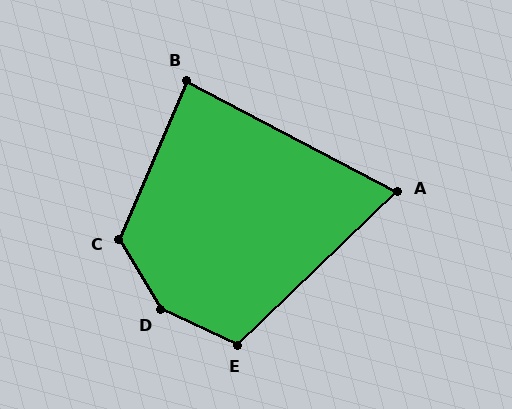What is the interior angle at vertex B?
Approximately 85 degrees (approximately right).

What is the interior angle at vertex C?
Approximately 126 degrees (obtuse).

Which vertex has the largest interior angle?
D, at approximately 146 degrees.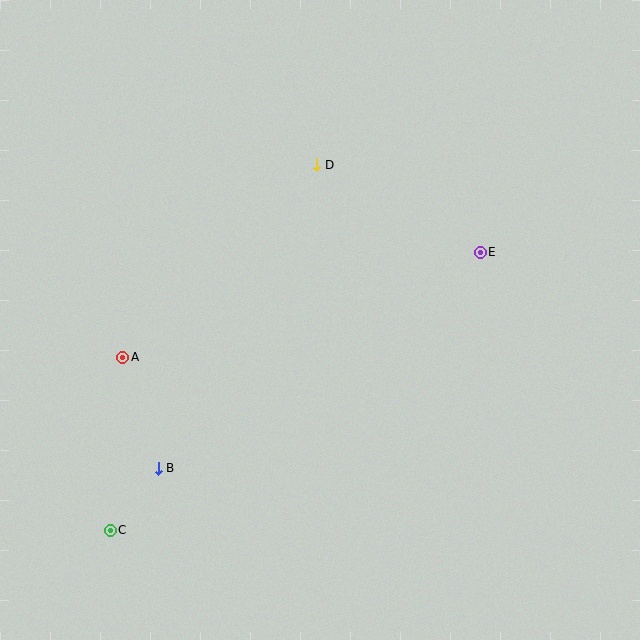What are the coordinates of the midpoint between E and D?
The midpoint between E and D is at (399, 208).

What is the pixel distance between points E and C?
The distance between E and C is 462 pixels.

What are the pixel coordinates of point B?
Point B is at (158, 468).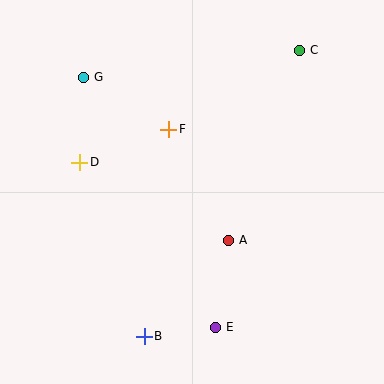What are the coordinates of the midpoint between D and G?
The midpoint between D and G is at (82, 120).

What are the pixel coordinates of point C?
Point C is at (300, 50).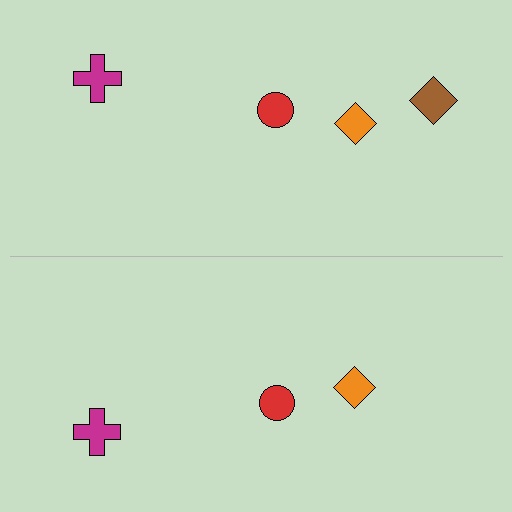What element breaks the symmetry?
A brown diamond is missing from the bottom side.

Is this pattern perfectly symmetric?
No, the pattern is not perfectly symmetric. A brown diamond is missing from the bottom side.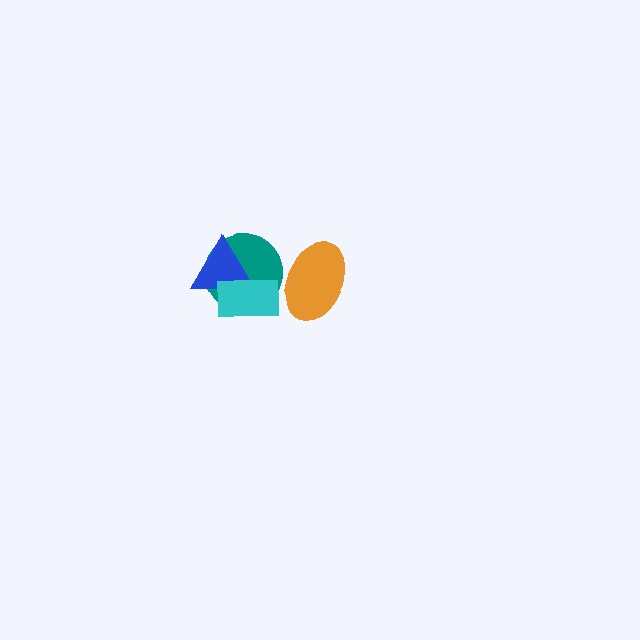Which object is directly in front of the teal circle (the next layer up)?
The blue triangle is directly in front of the teal circle.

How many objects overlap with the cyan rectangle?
2 objects overlap with the cyan rectangle.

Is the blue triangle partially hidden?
Yes, it is partially covered by another shape.